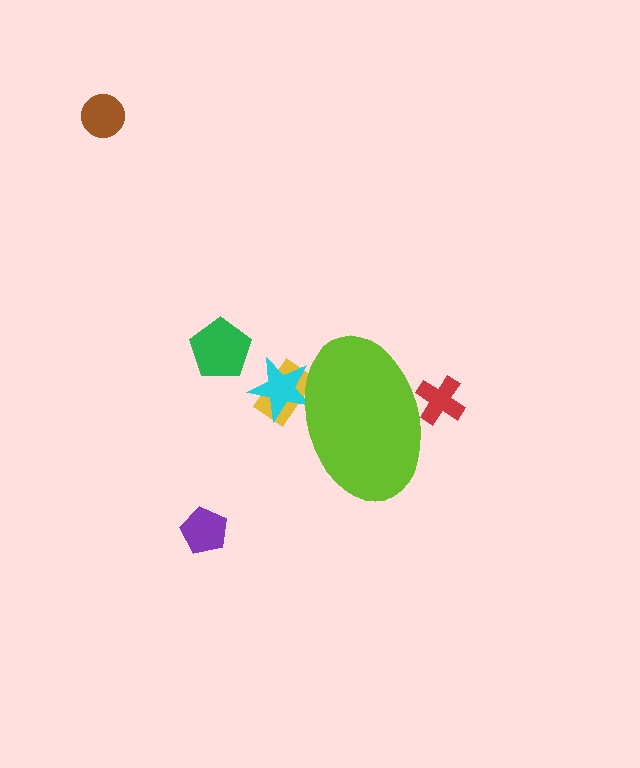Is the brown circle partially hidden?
No, the brown circle is fully visible.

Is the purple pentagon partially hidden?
No, the purple pentagon is fully visible.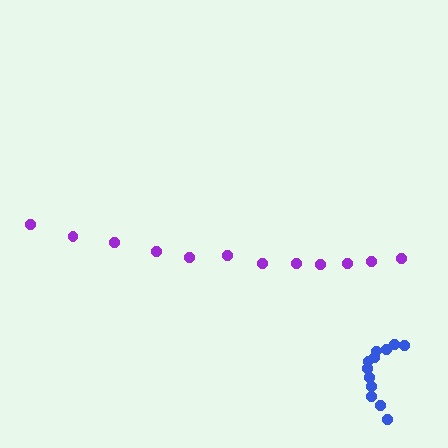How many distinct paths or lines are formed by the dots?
There are 2 distinct paths.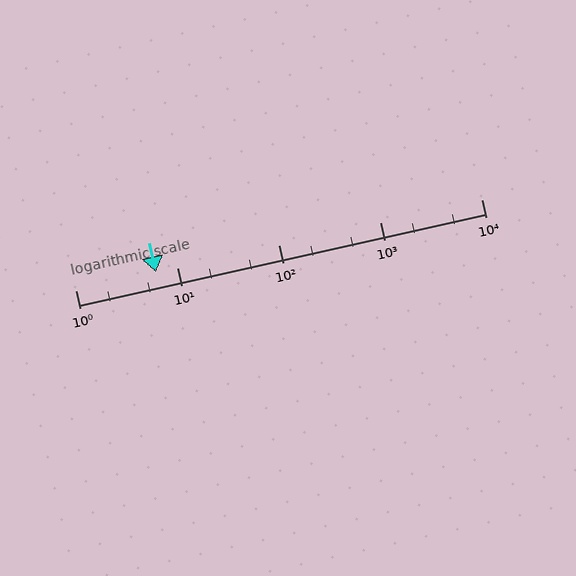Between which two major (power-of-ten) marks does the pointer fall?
The pointer is between 1 and 10.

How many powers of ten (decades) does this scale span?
The scale spans 4 decades, from 1 to 10000.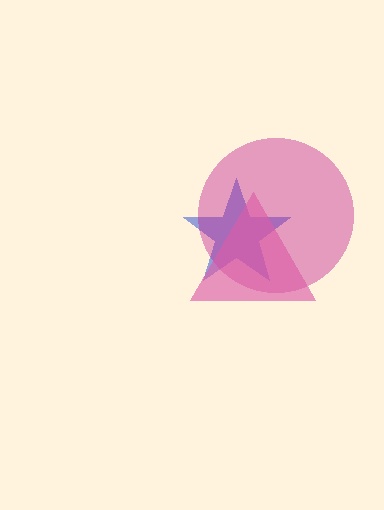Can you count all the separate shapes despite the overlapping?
Yes, there are 3 separate shapes.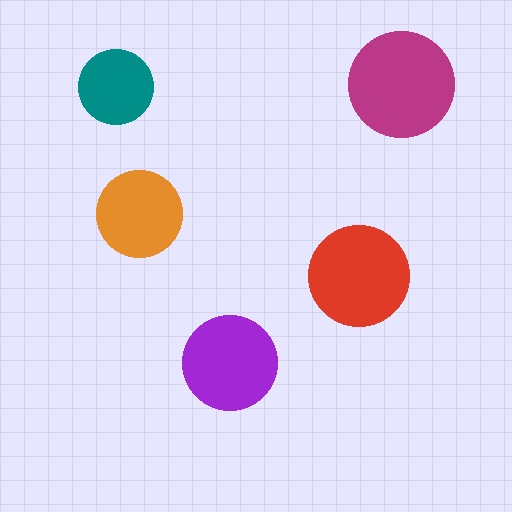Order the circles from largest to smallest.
the magenta one, the red one, the purple one, the orange one, the teal one.